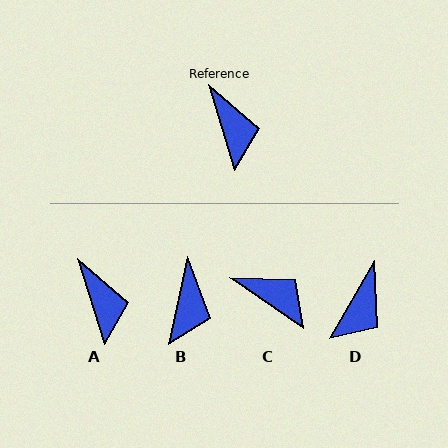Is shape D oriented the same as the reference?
No, it is off by about 47 degrees.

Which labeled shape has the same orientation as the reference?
A.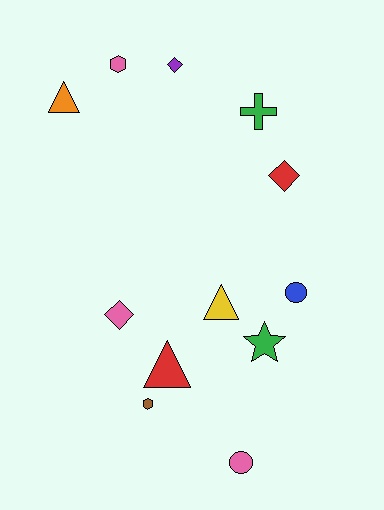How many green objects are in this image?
There are 2 green objects.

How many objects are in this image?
There are 12 objects.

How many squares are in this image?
There are no squares.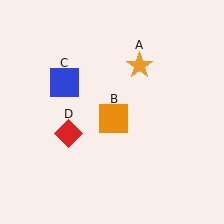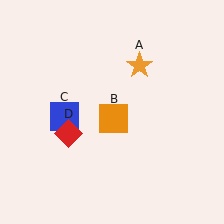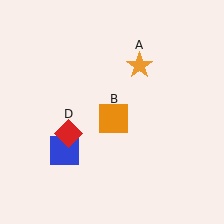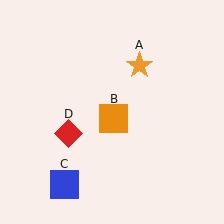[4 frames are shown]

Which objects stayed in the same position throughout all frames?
Orange star (object A) and orange square (object B) and red diamond (object D) remained stationary.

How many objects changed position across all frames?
1 object changed position: blue square (object C).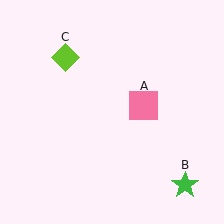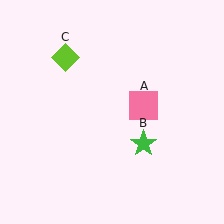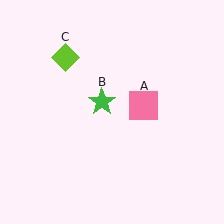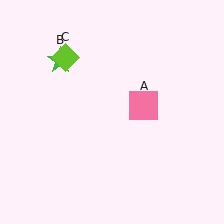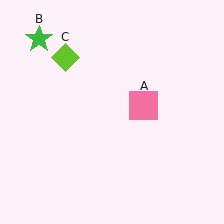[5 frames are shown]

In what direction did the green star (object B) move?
The green star (object B) moved up and to the left.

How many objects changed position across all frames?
1 object changed position: green star (object B).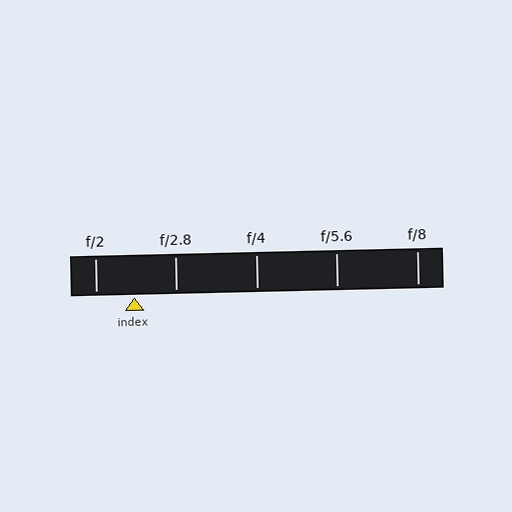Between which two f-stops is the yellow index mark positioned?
The index mark is between f/2 and f/2.8.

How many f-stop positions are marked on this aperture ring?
There are 5 f-stop positions marked.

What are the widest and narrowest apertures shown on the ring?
The widest aperture shown is f/2 and the narrowest is f/8.